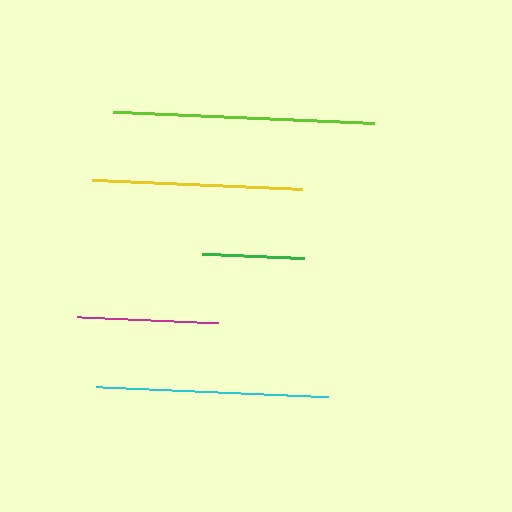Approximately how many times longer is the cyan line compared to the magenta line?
The cyan line is approximately 1.6 times the length of the magenta line.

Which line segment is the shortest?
The green line is the shortest at approximately 101 pixels.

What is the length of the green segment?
The green segment is approximately 101 pixels long.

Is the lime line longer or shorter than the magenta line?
The lime line is longer than the magenta line.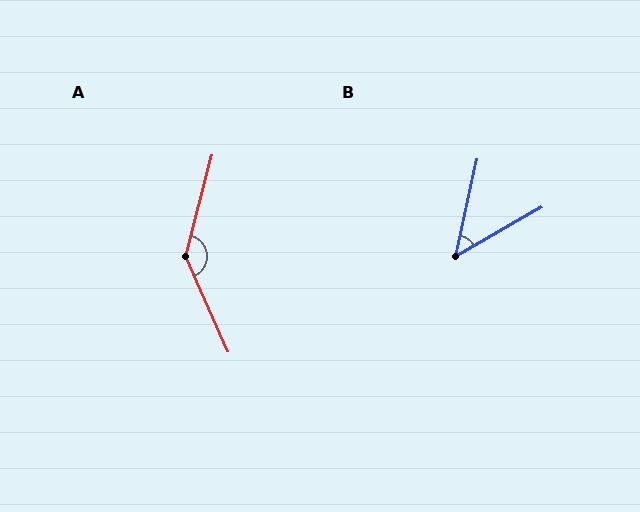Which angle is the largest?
A, at approximately 141 degrees.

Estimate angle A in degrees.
Approximately 141 degrees.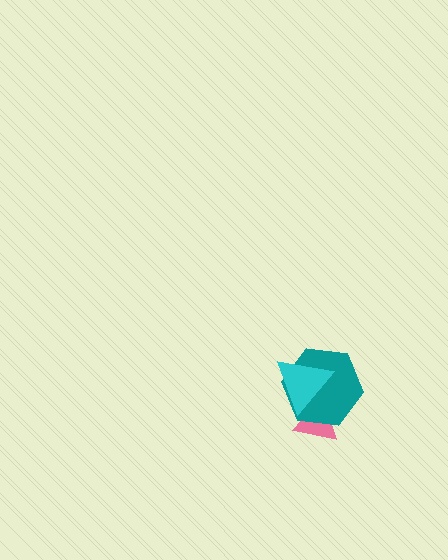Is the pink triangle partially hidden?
Yes, it is partially covered by another shape.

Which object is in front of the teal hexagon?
The cyan triangle is in front of the teal hexagon.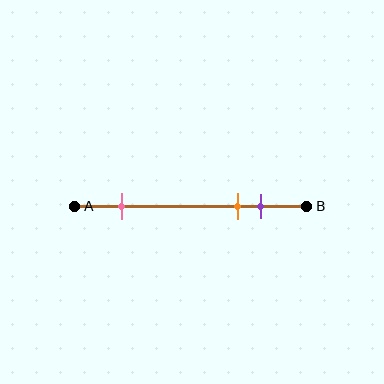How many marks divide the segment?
There are 3 marks dividing the segment.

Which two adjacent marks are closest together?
The orange and purple marks are the closest adjacent pair.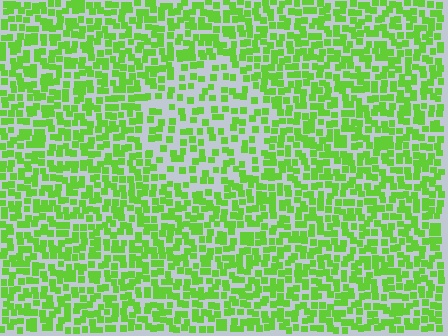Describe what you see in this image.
The image contains small lime elements arranged at two different densities. A circle-shaped region is visible where the elements are less densely packed than the surrounding area.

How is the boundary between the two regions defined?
The boundary is defined by a change in element density (approximately 1.7x ratio). All elements are the same color, size, and shape.